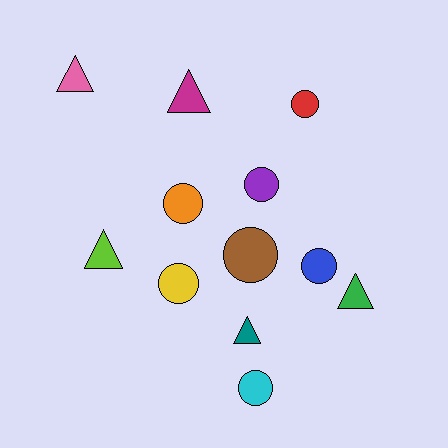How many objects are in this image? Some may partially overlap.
There are 12 objects.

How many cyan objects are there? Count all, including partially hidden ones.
There is 1 cyan object.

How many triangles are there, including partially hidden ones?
There are 5 triangles.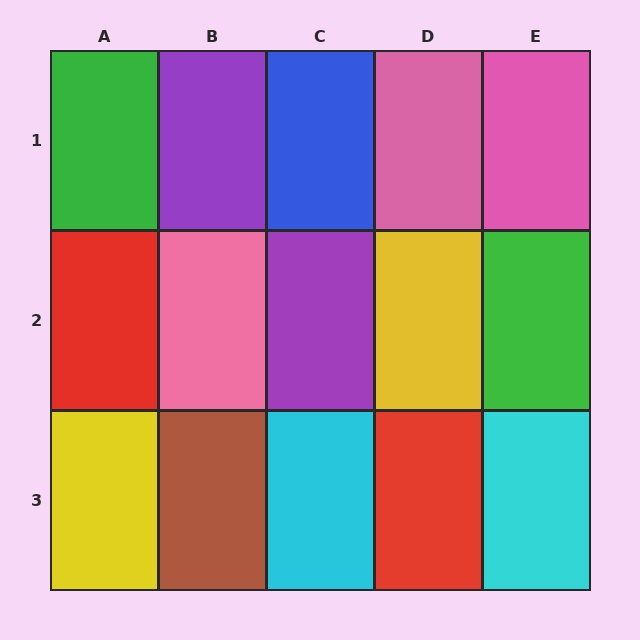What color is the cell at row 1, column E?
Pink.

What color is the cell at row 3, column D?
Red.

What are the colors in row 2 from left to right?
Red, pink, purple, yellow, green.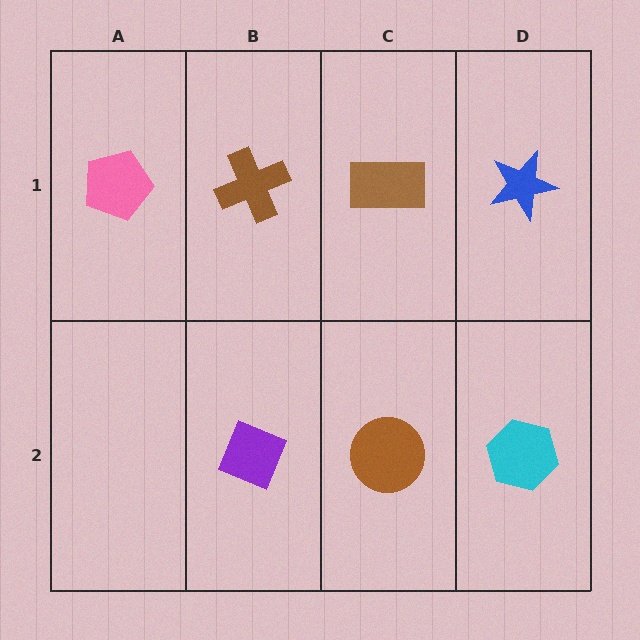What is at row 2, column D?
A cyan hexagon.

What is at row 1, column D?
A blue star.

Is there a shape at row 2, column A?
No, that cell is empty.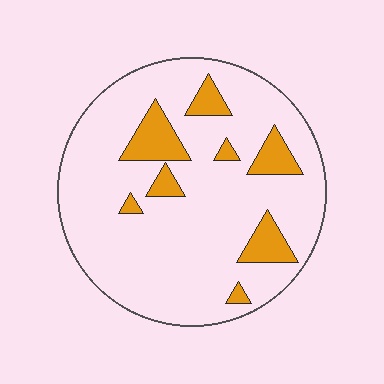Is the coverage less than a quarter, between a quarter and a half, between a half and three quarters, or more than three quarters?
Less than a quarter.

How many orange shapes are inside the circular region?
8.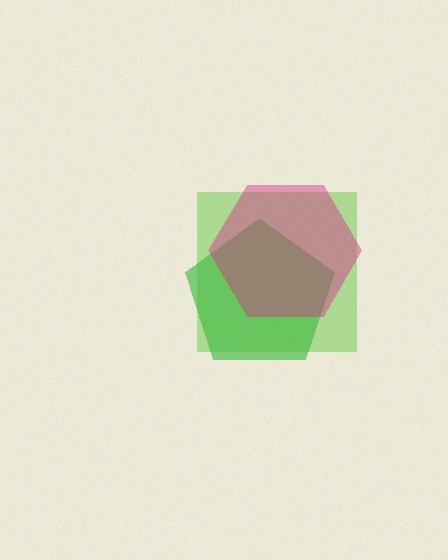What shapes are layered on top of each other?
The layered shapes are: a lime square, a green pentagon, a magenta hexagon.